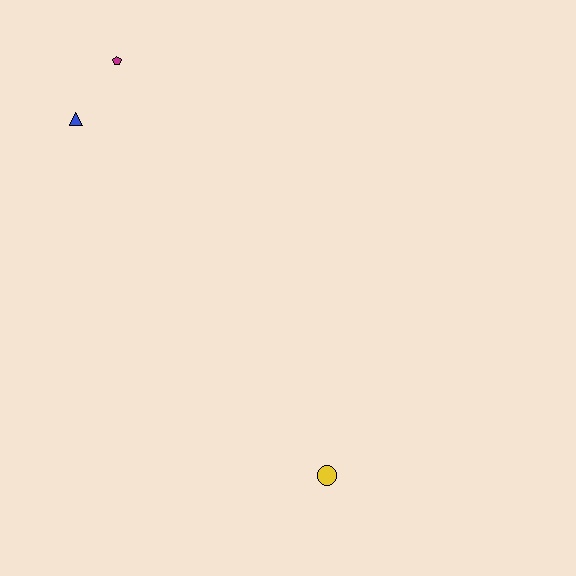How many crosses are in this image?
There are no crosses.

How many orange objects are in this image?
There are no orange objects.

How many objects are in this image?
There are 3 objects.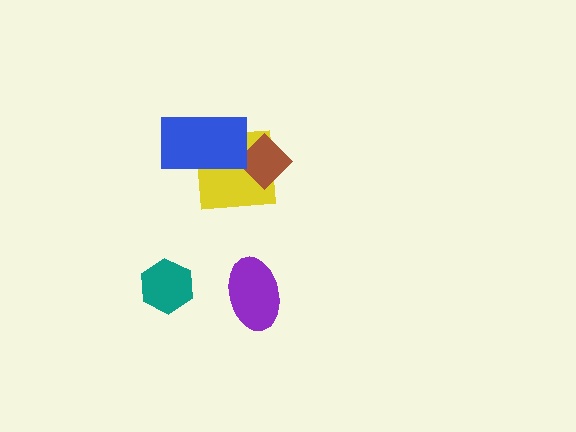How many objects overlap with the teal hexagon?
0 objects overlap with the teal hexagon.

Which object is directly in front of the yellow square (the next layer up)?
The brown diamond is directly in front of the yellow square.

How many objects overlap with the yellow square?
2 objects overlap with the yellow square.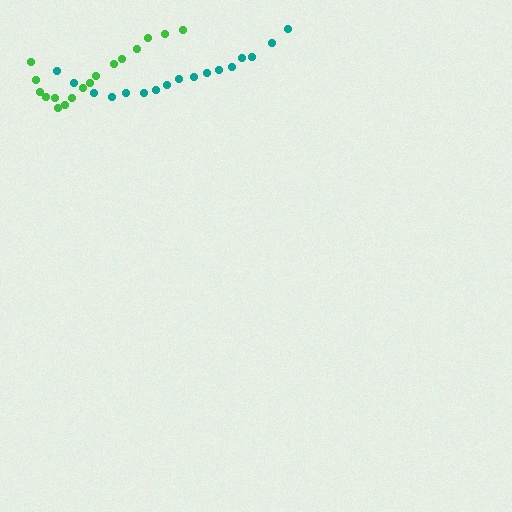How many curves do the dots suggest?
There are 2 distinct paths.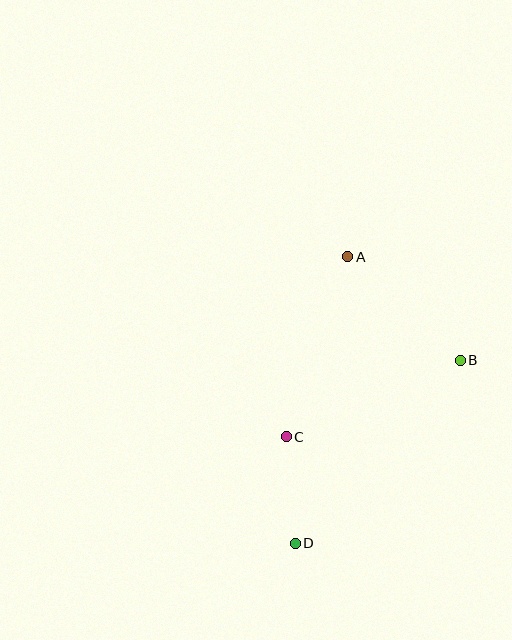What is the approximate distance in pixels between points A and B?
The distance between A and B is approximately 153 pixels.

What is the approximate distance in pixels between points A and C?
The distance between A and C is approximately 190 pixels.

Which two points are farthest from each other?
Points A and D are farthest from each other.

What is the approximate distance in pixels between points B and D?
The distance between B and D is approximately 246 pixels.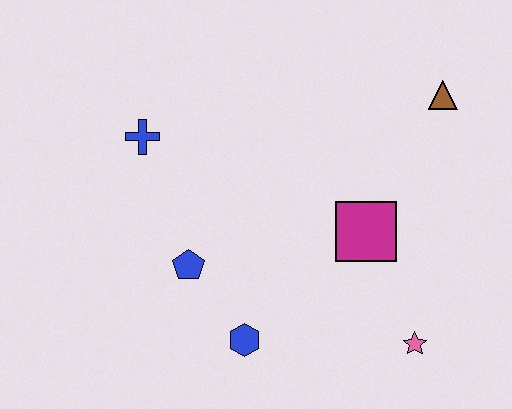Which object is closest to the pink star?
The magenta square is closest to the pink star.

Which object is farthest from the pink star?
The blue cross is farthest from the pink star.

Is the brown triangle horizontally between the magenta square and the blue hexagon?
No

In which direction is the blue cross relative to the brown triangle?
The blue cross is to the left of the brown triangle.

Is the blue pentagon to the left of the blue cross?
No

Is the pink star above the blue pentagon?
No